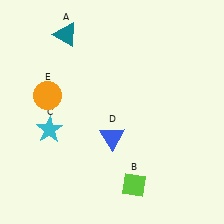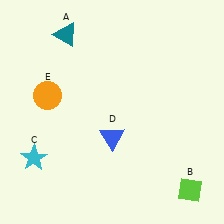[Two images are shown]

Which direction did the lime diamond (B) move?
The lime diamond (B) moved right.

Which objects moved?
The objects that moved are: the lime diamond (B), the cyan star (C).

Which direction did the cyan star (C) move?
The cyan star (C) moved down.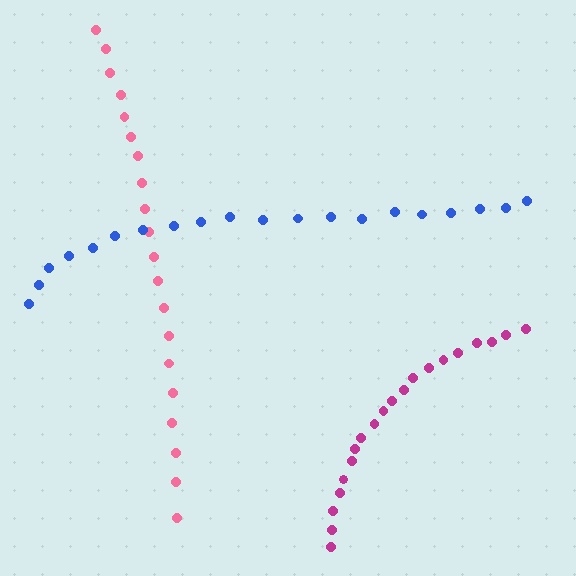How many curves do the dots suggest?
There are 3 distinct paths.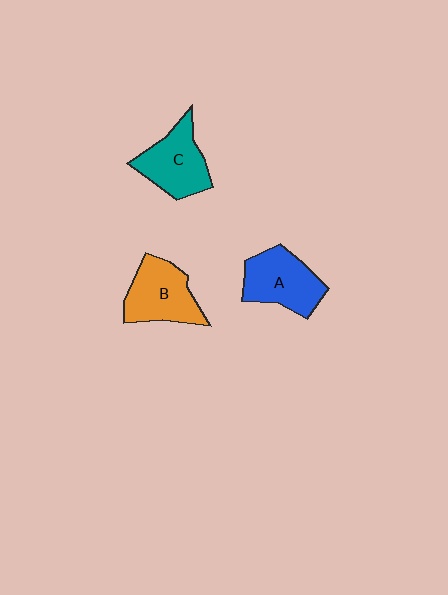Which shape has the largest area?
Shape A (blue).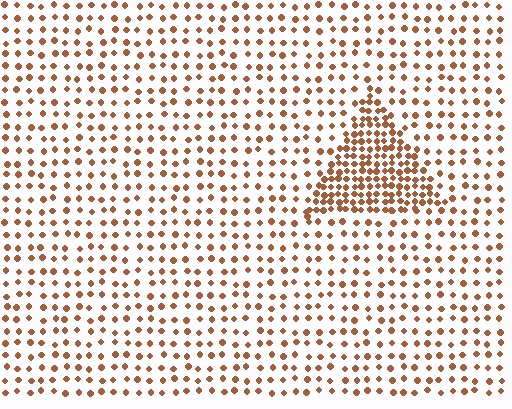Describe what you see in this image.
The image contains small brown elements arranged at two different densities. A triangle-shaped region is visible where the elements are more densely packed than the surrounding area.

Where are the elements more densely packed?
The elements are more densely packed inside the triangle boundary.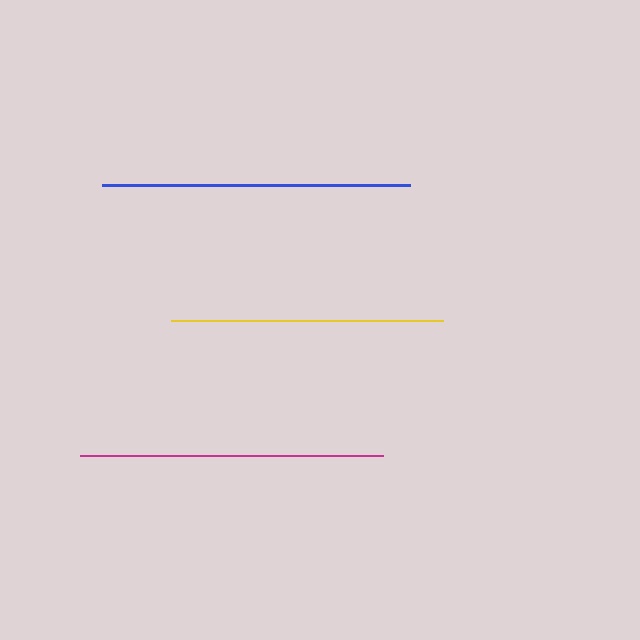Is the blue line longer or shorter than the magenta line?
The blue line is longer than the magenta line.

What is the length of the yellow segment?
The yellow segment is approximately 272 pixels long.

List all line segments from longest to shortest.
From longest to shortest: blue, magenta, yellow.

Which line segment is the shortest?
The yellow line is the shortest at approximately 272 pixels.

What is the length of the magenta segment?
The magenta segment is approximately 303 pixels long.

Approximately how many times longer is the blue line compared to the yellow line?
The blue line is approximately 1.1 times the length of the yellow line.